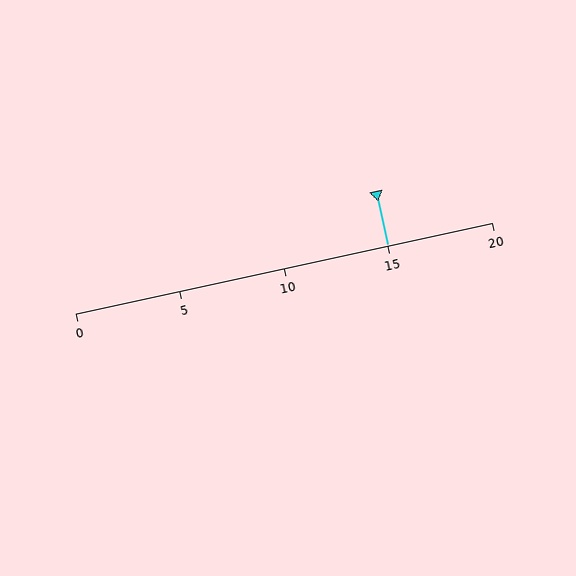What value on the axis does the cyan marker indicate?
The marker indicates approximately 15.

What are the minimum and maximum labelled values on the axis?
The axis runs from 0 to 20.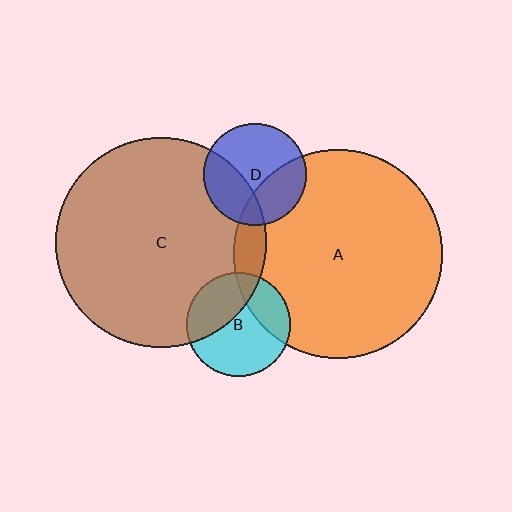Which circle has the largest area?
Circle C (brown).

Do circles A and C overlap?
Yes.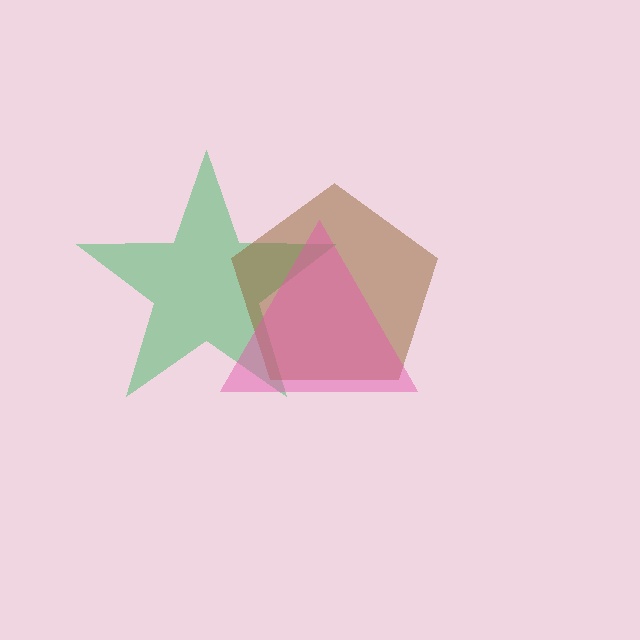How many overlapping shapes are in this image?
There are 3 overlapping shapes in the image.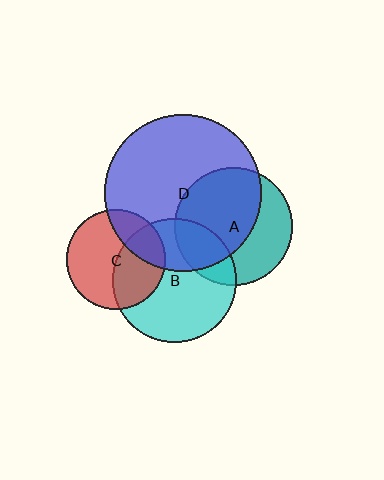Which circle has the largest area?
Circle D (blue).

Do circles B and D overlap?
Yes.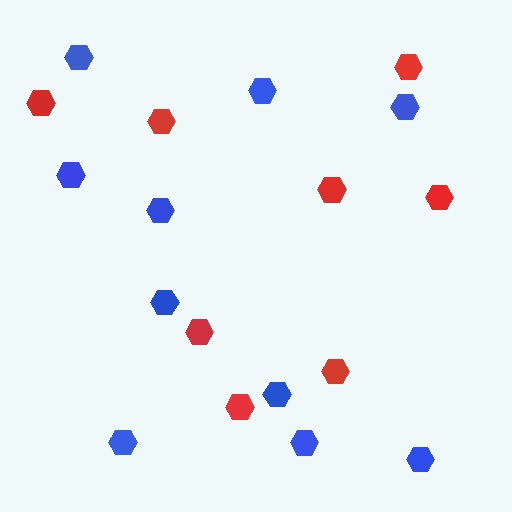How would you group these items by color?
There are 2 groups: one group of red hexagons (8) and one group of blue hexagons (10).